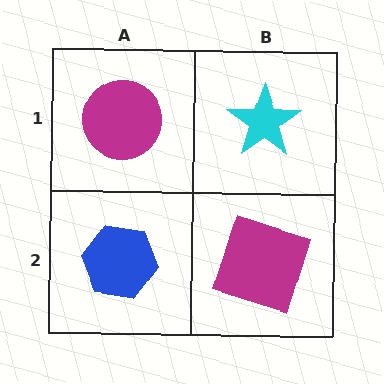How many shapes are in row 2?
2 shapes.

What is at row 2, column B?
A magenta square.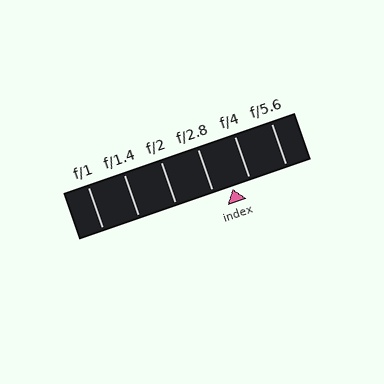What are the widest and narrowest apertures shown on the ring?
The widest aperture shown is f/1 and the narrowest is f/5.6.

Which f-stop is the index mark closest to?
The index mark is closest to f/4.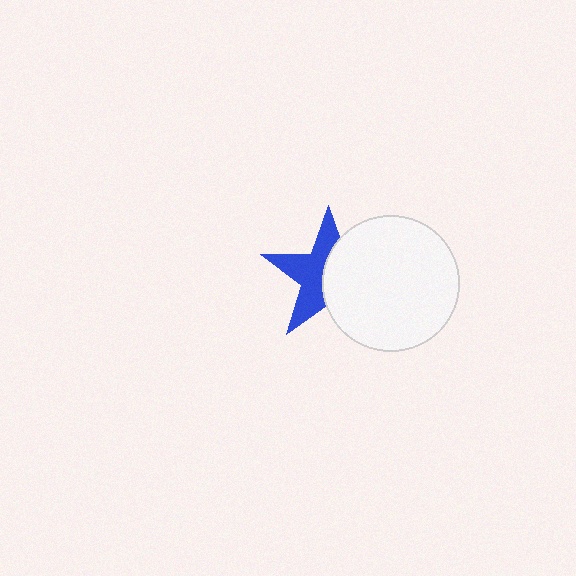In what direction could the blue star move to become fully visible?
The blue star could move left. That would shift it out from behind the white circle entirely.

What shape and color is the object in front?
The object in front is a white circle.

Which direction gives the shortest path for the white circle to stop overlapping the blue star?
Moving right gives the shortest separation.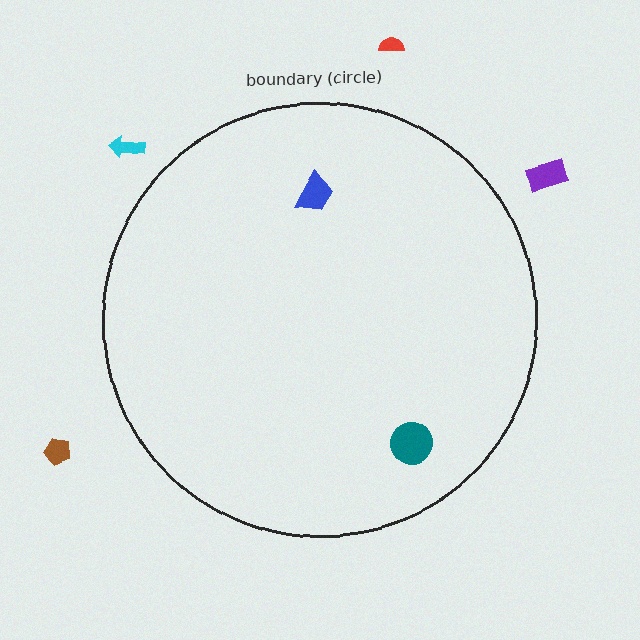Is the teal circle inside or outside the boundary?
Inside.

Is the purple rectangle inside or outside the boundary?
Outside.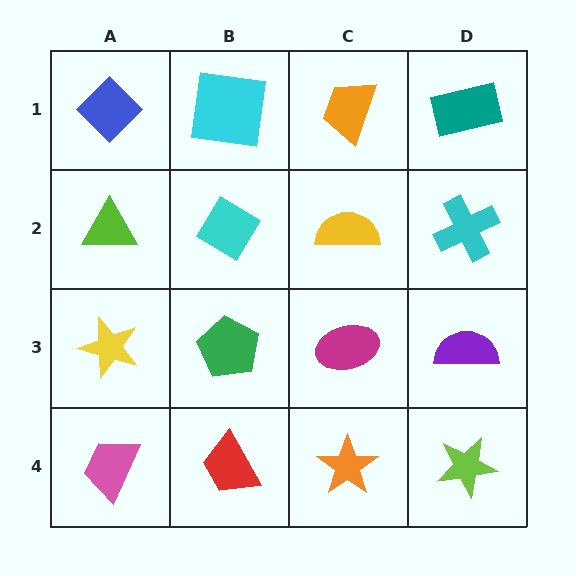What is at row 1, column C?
An orange trapezoid.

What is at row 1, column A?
A blue diamond.